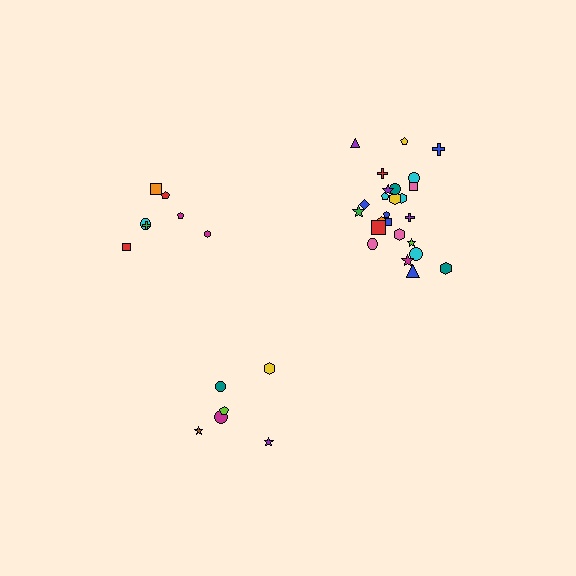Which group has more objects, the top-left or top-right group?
The top-right group.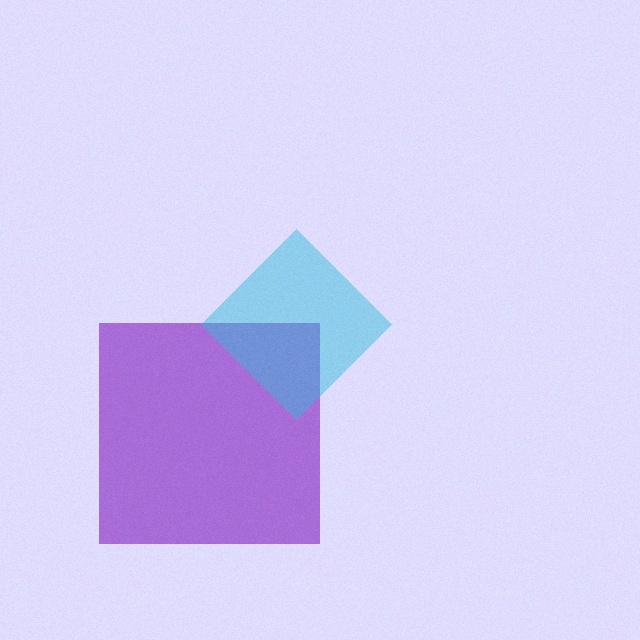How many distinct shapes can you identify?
There are 2 distinct shapes: a purple square, a cyan diamond.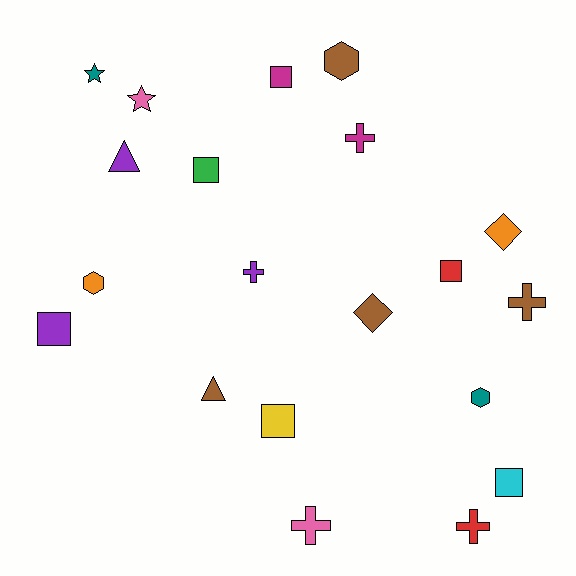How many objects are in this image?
There are 20 objects.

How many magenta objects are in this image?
There are 2 magenta objects.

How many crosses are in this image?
There are 5 crosses.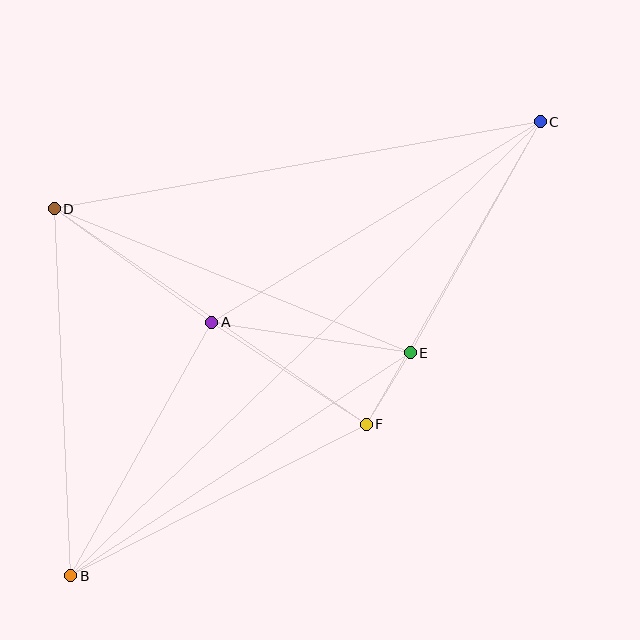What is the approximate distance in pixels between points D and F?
The distance between D and F is approximately 379 pixels.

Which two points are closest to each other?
Points E and F are closest to each other.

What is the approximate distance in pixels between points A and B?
The distance between A and B is approximately 290 pixels.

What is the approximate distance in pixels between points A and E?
The distance between A and E is approximately 201 pixels.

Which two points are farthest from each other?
Points B and C are farthest from each other.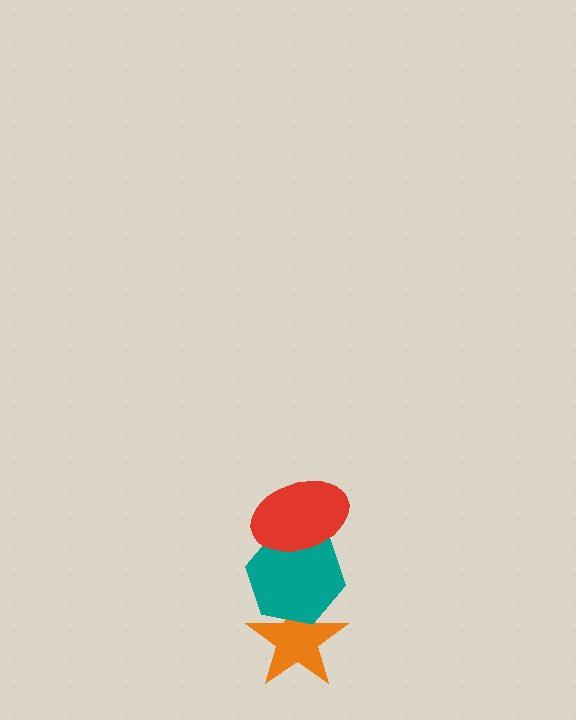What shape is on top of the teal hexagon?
The red ellipse is on top of the teal hexagon.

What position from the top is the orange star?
The orange star is 3rd from the top.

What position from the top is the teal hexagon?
The teal hexagon is 2nd from the top.